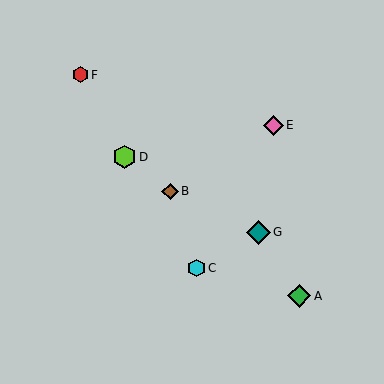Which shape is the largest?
The lime hexagon (labeled D) is the largest.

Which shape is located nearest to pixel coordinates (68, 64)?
The red hexagon (labeled F) at (80, 75) is nearest to that location.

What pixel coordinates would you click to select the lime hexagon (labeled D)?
Click at (124, 157) to select the lime hexagon D.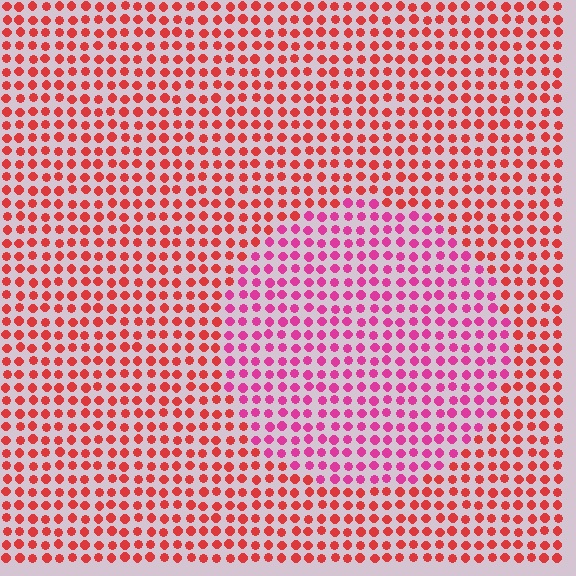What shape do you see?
I see a circle.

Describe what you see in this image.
The image is filled with small red elements in a uniform arrangement. A circle-shaped region is visible where the elements are tinted to a slightly different hue, forming a subtle color boundary.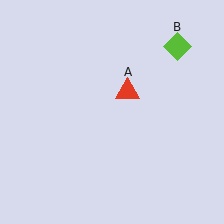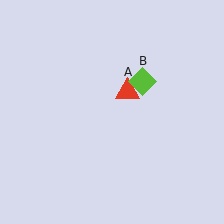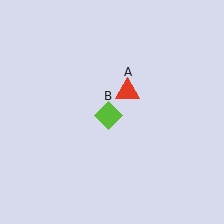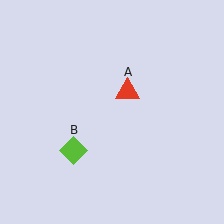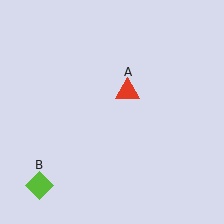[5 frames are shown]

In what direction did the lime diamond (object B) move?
The lime diamond (object B) moved down and to the left.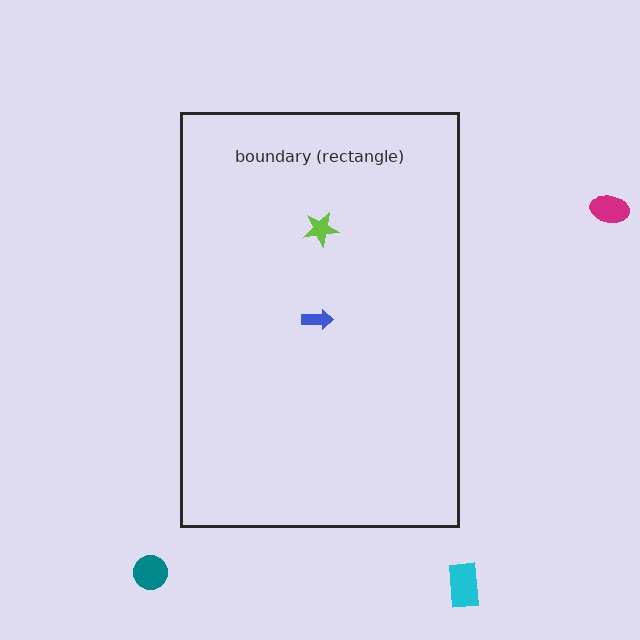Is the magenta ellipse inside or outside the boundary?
Outside.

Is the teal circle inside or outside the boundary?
Outside.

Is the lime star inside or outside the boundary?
Inside.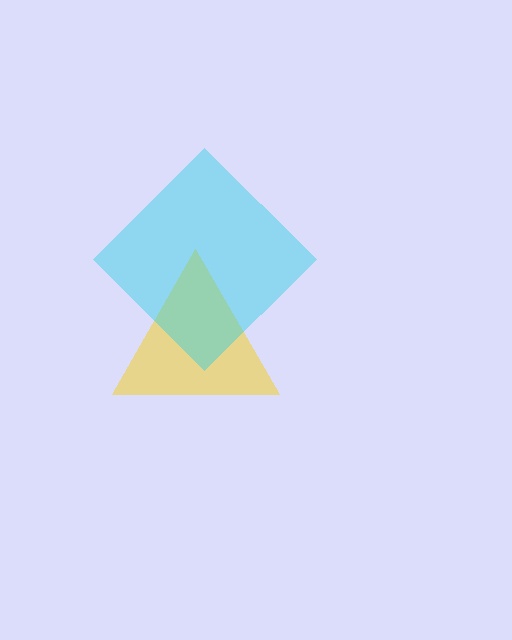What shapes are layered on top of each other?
The layered shapes are: a yellow triangle, a cyan diamond.